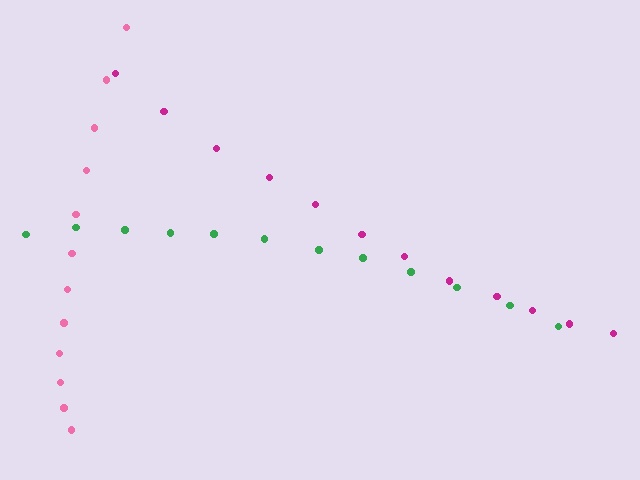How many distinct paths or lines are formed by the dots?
There are 3 distinct paths.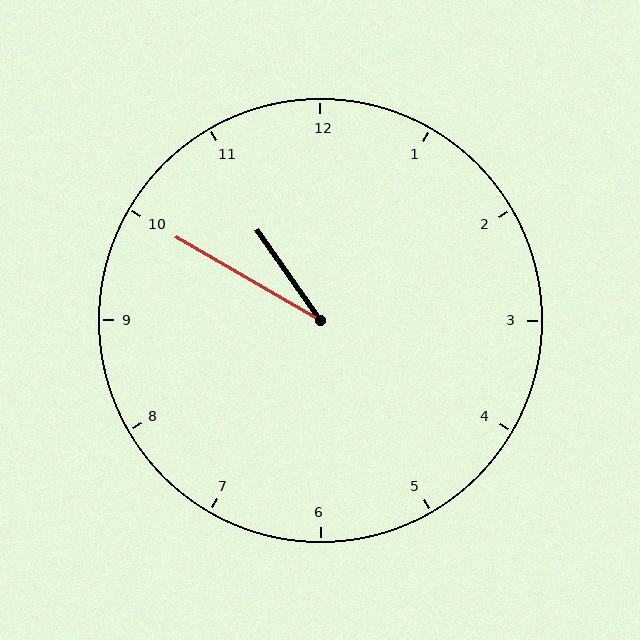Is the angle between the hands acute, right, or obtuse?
It is acute.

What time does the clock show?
10:50.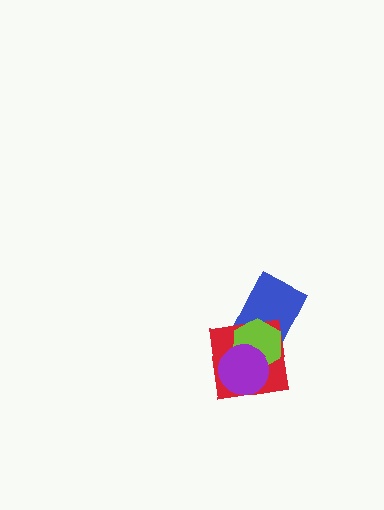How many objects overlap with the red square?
3 objects overlap with the red square.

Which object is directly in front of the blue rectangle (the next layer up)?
The red square is directly in front of the blue rectangle.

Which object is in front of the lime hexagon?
The purple circle is in front of the lime hexagon.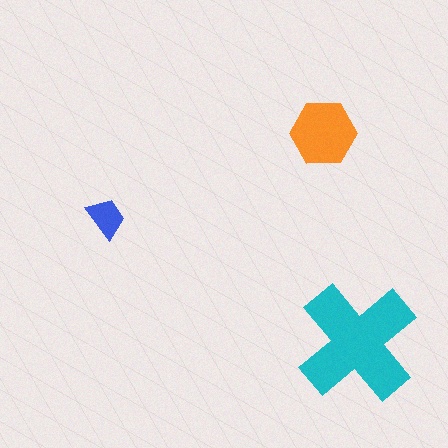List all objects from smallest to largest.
The blue trapezoid, the orange hexagon, the cyan cross.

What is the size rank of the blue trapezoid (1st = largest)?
3rd.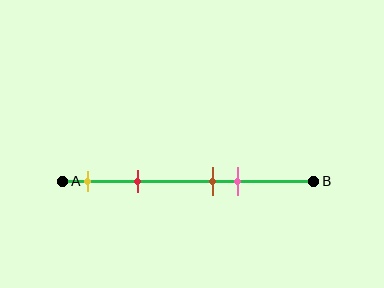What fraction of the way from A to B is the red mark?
The red mark is approximately 30% (0.3) of the way from A to B.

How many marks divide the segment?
There are 4 marks dividing the segment.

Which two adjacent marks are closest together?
The brown and pink marks are the closest adjacent pair.